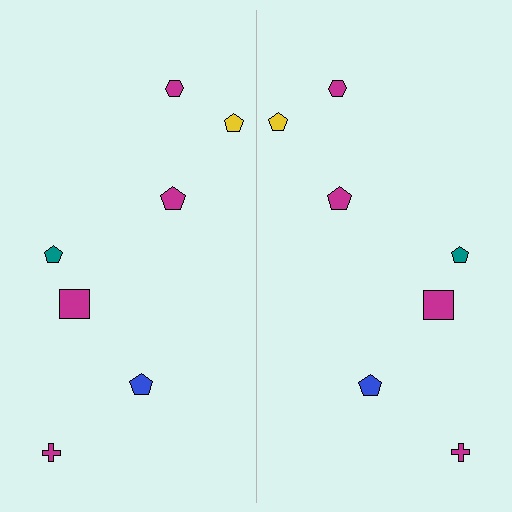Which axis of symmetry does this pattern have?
The pattern has a vertical axis of symmetry running through the center of the image.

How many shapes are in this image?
There are 14 shapes in this image.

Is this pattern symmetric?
Yes, this pattern has bilateral (reflection) symmetry.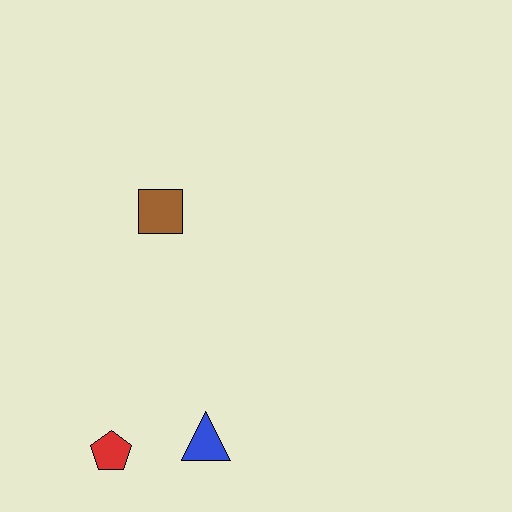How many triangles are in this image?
There is 1 triangle.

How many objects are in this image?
There are 3 objects.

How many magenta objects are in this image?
There are no magenta objects.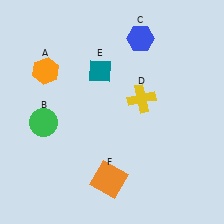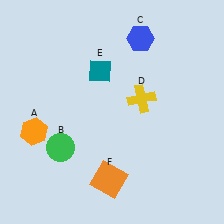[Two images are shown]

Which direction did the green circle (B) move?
The green circle (B) moved down.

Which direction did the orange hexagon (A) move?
The orange hexagon (A) moved down.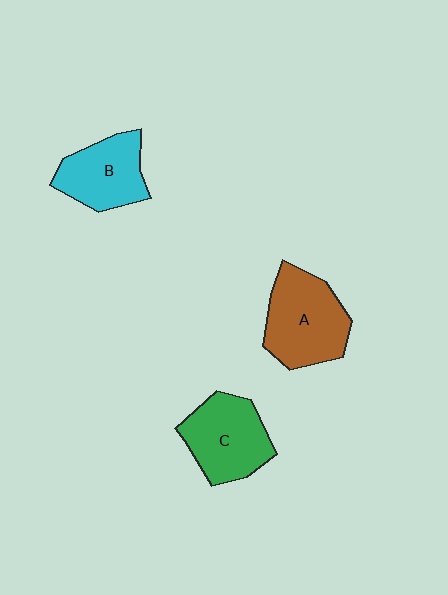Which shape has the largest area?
Shape A (brown).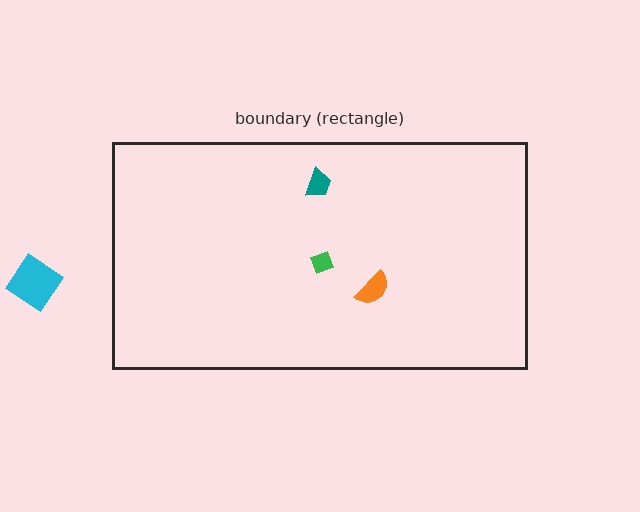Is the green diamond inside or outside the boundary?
Inside.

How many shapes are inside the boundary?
3 inside, 1 outside.